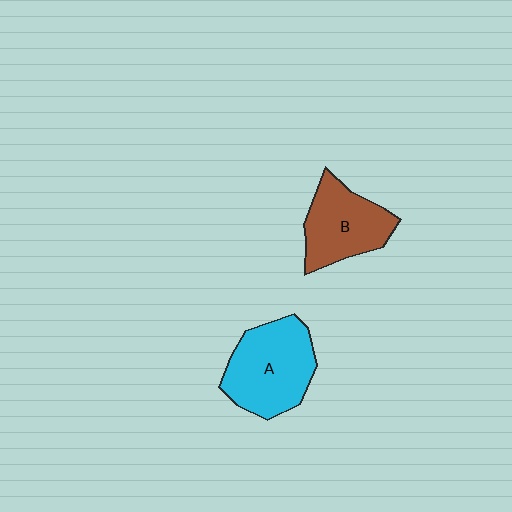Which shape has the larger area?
Shape A (cyan).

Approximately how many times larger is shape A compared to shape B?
Approximately 1.2 times.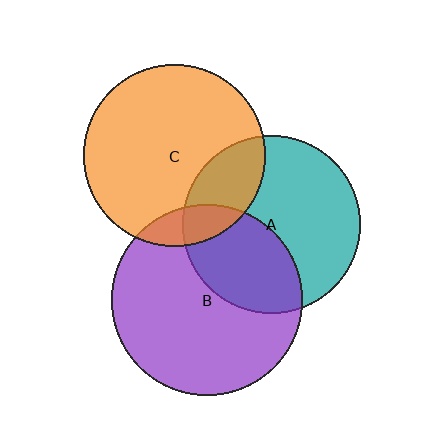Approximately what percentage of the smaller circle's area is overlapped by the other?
Approximately 25%.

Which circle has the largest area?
Circle B (purple).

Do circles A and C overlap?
Yes.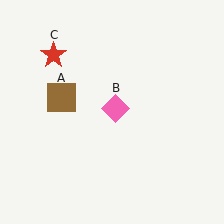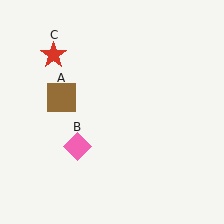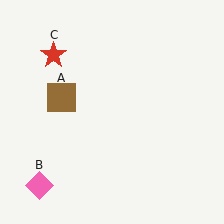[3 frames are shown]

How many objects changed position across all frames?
1 object changed position: pink diamond (object B).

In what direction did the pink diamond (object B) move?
The pink diamond (object B) moved down and to the left.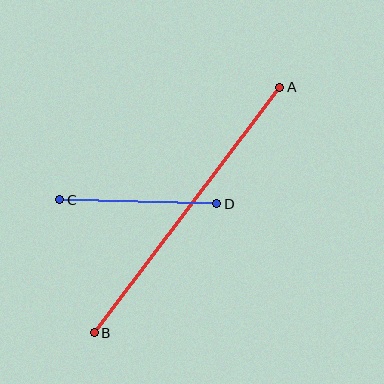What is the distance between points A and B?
The distance is approximately 308 pixels.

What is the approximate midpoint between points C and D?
The midpoint is at approximately (138, 202) pixels.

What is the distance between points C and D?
The distance is approximately 157 pixels.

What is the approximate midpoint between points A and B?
The midpoint is at approximately (187, 210) pixels.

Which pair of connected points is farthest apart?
Points A and B are farthest apart.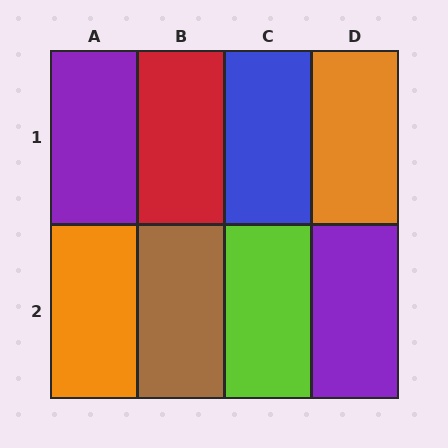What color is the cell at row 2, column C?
Lime.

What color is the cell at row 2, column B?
Brown.